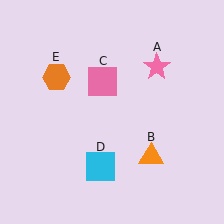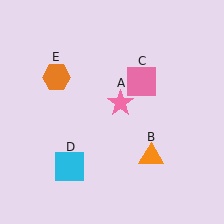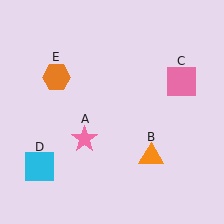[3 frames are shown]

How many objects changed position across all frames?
3 objects changed position: pink star (object A), pink square (object C), cyan square (object D).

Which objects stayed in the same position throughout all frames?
Orange triangle (object B) and orange hexagon (object E) remained stationary.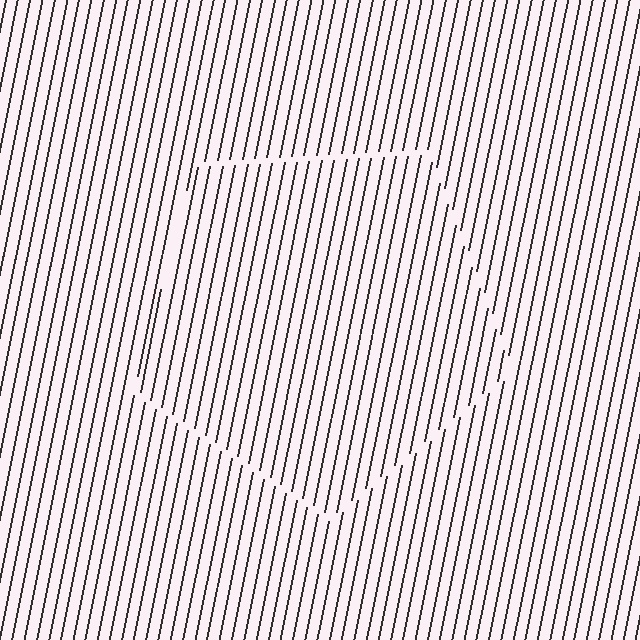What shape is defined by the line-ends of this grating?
An illusory pentagon. The interior of the shape contains the same grating, shifted by half a period — the contour is defined by the phase discontinuity where line-ends from the inner and outer gratings abut.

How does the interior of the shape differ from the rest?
The interior of the shape contains the same grating, shifted by half a period — the contour is defined by the phase discontinuity where line-ends from the inner and outer gratings abut.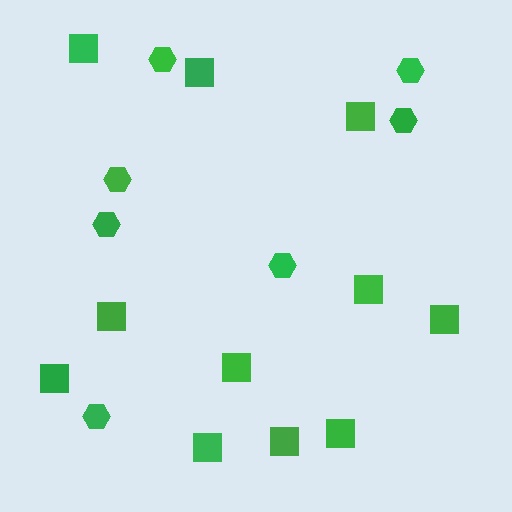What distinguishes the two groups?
There are 2 groups: one group of squares (11) and one group of hexagons (7).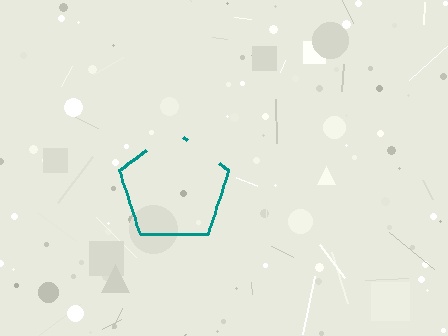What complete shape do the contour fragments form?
The contour fragments form a pentagon.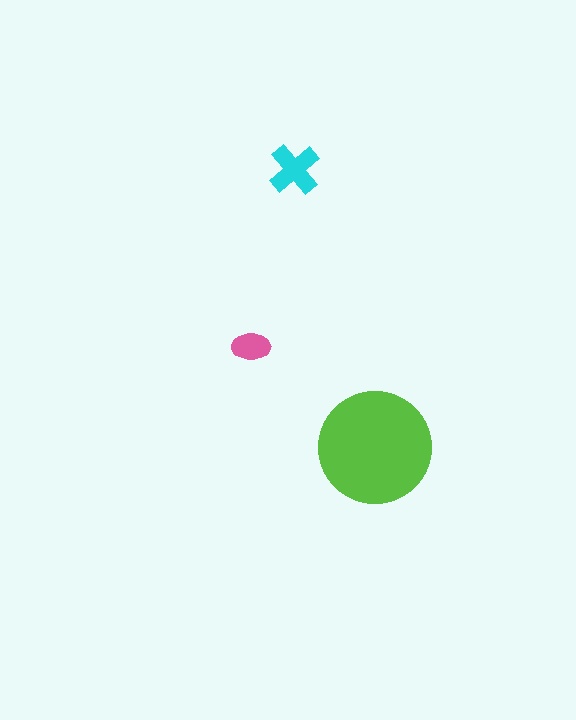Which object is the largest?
The lime circle.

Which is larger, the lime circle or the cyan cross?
The lime circle.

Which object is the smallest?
The pink ellipse.